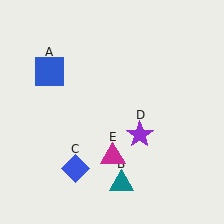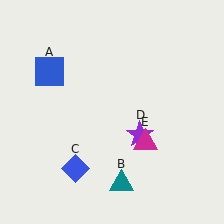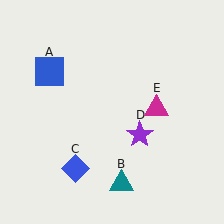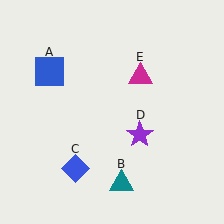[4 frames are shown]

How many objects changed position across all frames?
1 object changed position: magenta triangle (object E).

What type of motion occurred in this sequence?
The magenta triangle (object E) rotated counterclockwise around the center of the scene.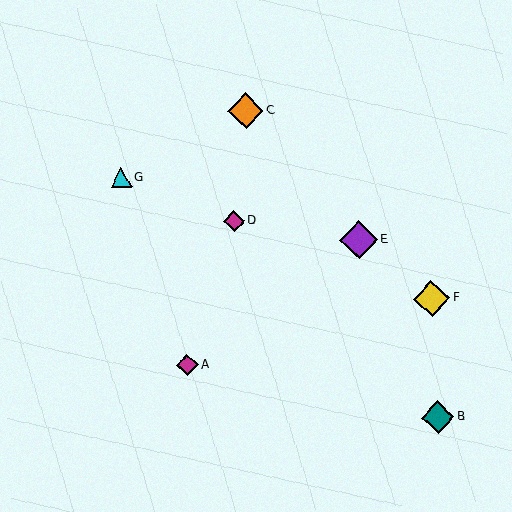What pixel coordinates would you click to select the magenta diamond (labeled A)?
Click at (187, 365) to select the magenta diamond A.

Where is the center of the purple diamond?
The center of the purple diamond is at (359, 240).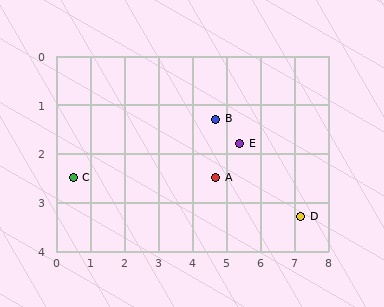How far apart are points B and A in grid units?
Points B and A are about 1.2 grid units apart.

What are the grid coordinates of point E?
Point E is at approximately (5.4, 1.8).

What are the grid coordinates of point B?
Point B is at approximately (4.7, 1.3).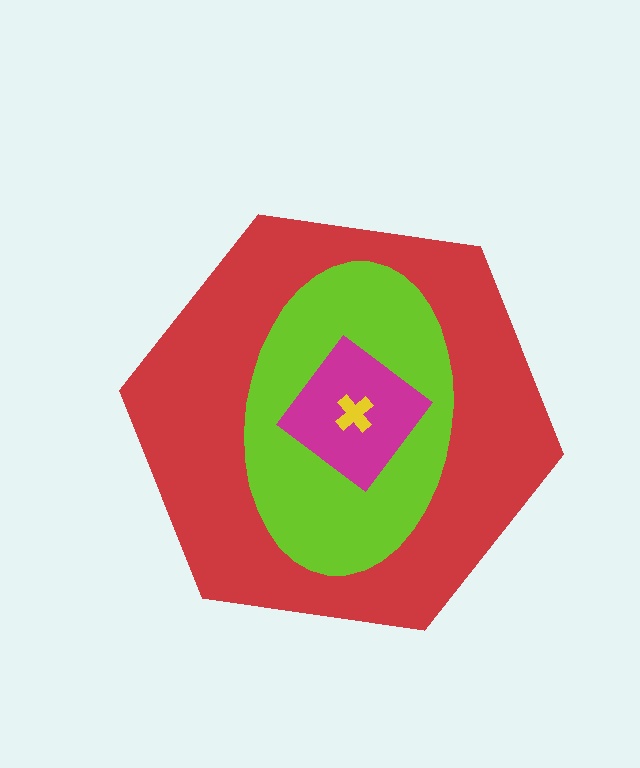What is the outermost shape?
The red hexagon.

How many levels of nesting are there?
4.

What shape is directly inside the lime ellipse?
The magenta diamond.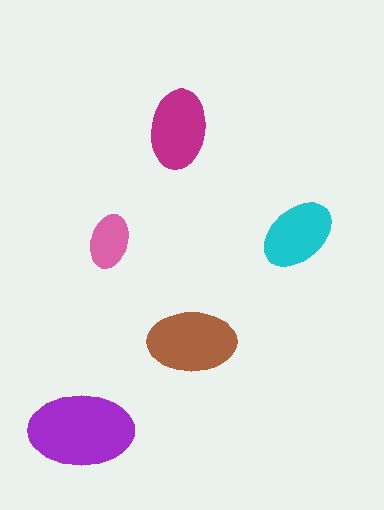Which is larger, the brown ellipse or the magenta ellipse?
The brown one.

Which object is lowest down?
The purple ellipse is bottommost.